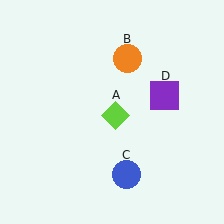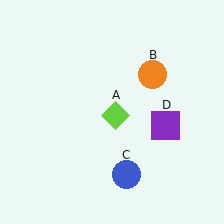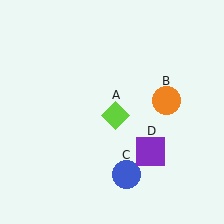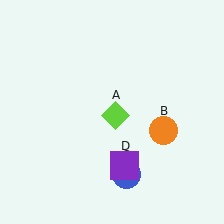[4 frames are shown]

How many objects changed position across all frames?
2 objects changed position: orange circle (object B), purple square (object D).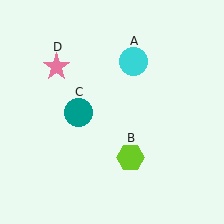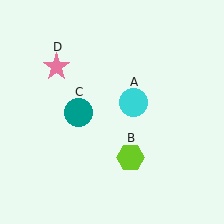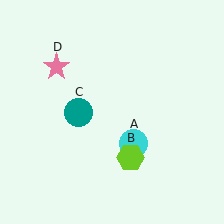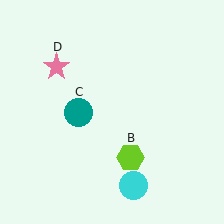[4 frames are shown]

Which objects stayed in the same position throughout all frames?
Lime hexagon (object B) and teal circle (object C) and pink star (object D) remained stationary.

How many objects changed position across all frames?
1 object changed position: cyan circle (object A).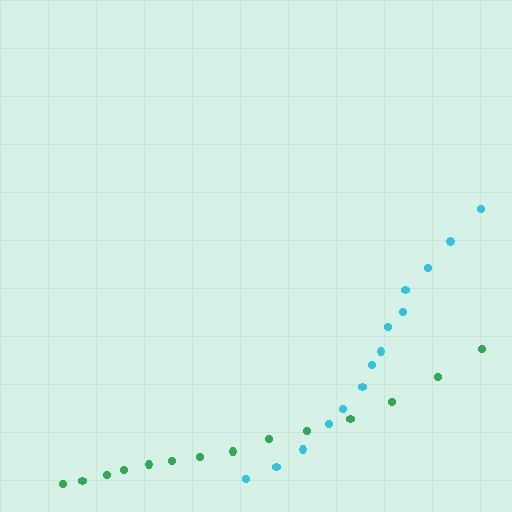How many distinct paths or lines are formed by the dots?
There are 2 distinct paths.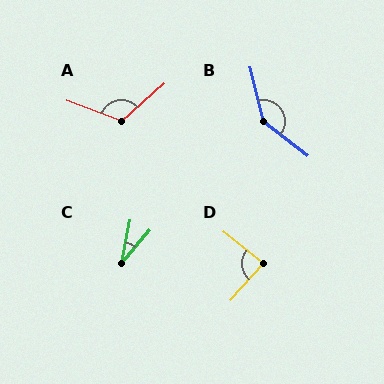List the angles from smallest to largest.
C (29°), D (87°), A (118°), B (141°).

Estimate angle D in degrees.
Approximately 87 degrees.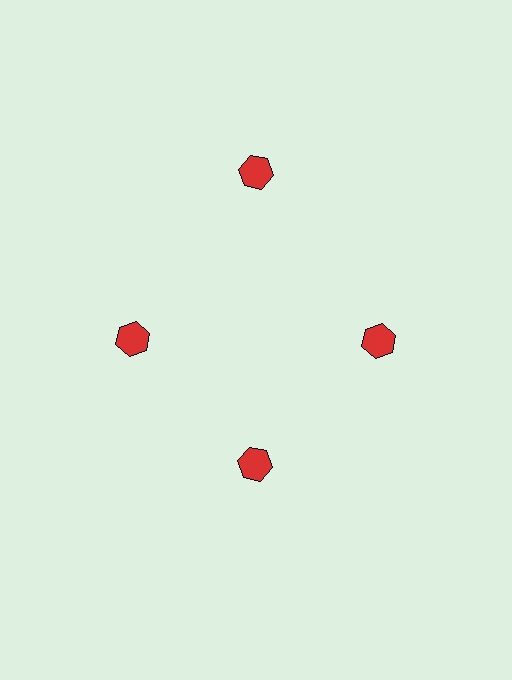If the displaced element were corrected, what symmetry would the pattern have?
It would have 4-fold rotational symmetry — the pattern would map onto itself every 90 degrees.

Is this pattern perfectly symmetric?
No. The 4 red hexagons are arranged in a ring, but one element near the 12 o'clock position is pushed outward from the center, breaking the 4-fold rotational symmetry.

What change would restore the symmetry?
The symmetry would be restored by moving it inward, back onto the ring so that all 4 hexagons sit at equal angles and equal distance from the center.